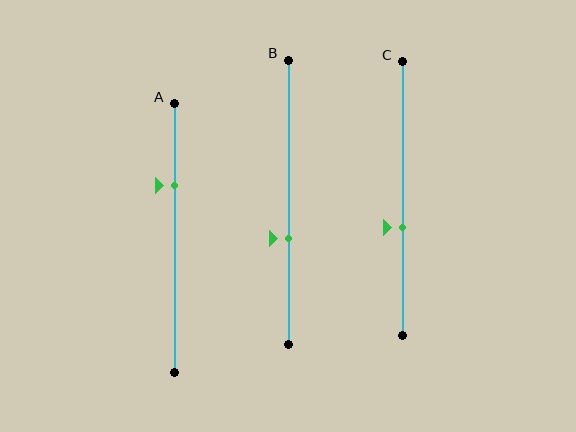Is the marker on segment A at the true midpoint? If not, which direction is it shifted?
No, the marker on segment A is shifted upward by about 19% of the segment length.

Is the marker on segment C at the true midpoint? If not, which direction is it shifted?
No, the marker on segment C is shifted downward by about 10% of the segment length.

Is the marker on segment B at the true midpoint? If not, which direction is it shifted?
No, the marker on segment B is shifted downward by about 13% of the segment length.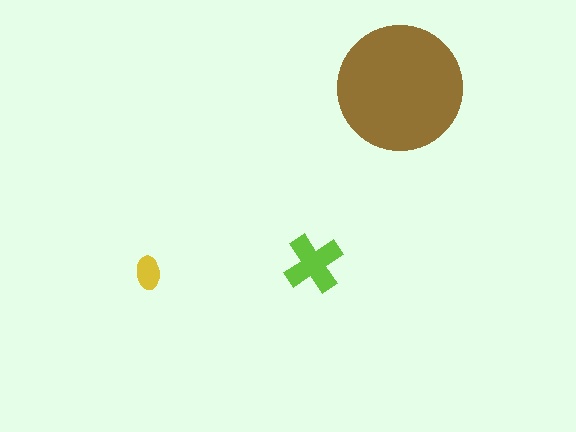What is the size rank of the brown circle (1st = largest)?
1st.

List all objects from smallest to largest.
The yellow ellipse, the lime cross, the brown circle.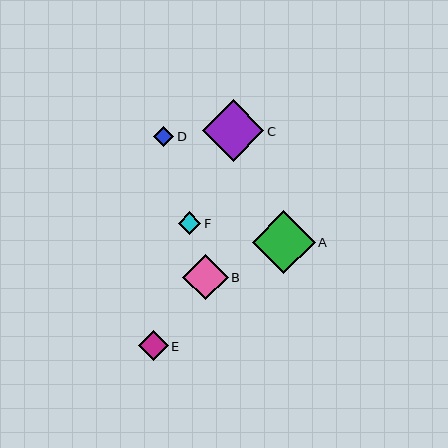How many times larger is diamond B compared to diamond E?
Diamond B is approximately 1.5 times the size of diamond E.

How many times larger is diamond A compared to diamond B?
Diamond A is approximately 1.4 times the size of diamond B.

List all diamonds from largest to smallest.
From largest to smallest: A, C, B, E, F, D.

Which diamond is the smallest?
Diamond D is the smallest with a size of approximately 20 pixels.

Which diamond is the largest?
Diamond A is the largest with a size of approximately 63 pixels.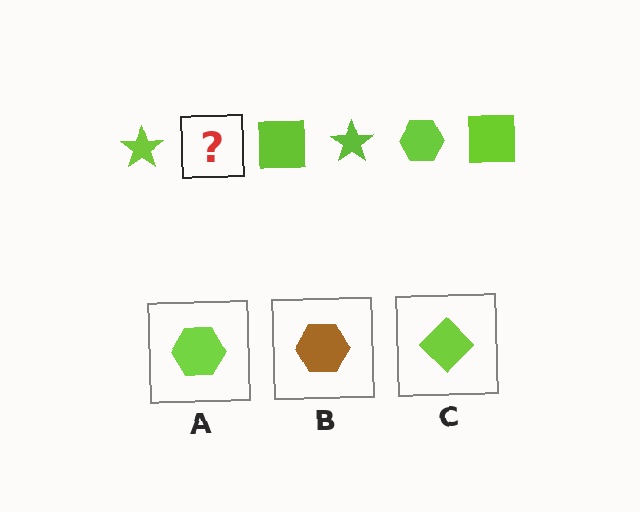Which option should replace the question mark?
Option A.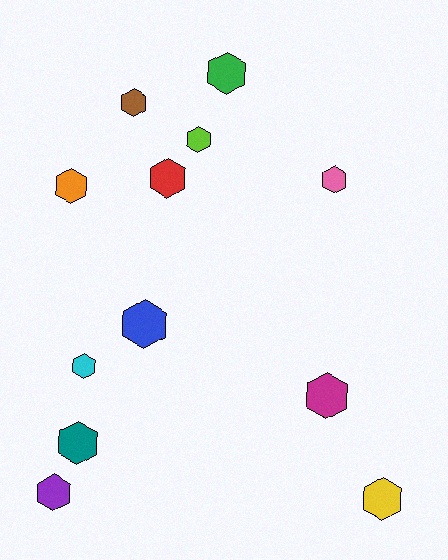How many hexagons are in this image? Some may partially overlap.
There are 12 hexagons.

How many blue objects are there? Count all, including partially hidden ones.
There is 1 blue object.